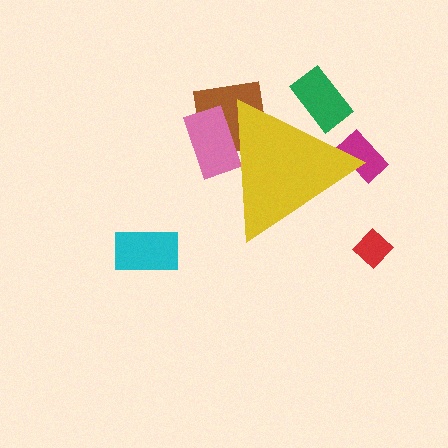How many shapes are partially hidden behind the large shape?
4 shapes are partially hidden.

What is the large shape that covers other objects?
A yellow triangle.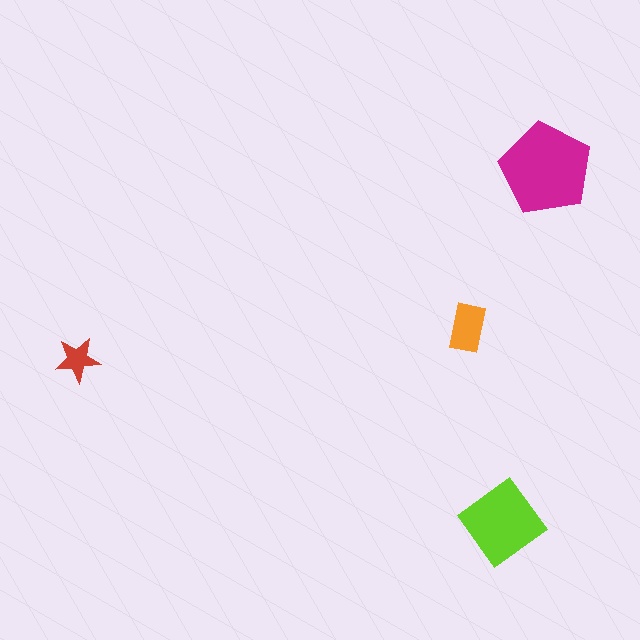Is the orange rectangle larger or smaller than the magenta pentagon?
Smaller.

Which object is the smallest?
The red star.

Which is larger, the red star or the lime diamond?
The lime diamond.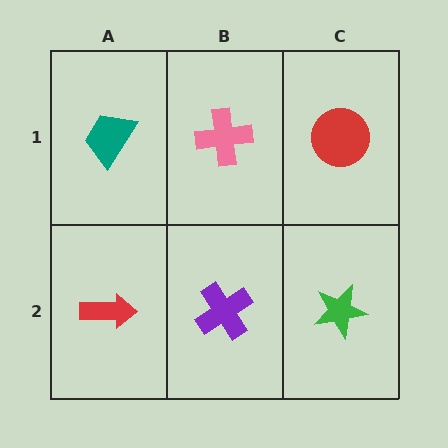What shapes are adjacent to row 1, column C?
A green star (row 2, column C), a pink cross (row 1, column B).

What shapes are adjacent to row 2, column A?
A teal trapezoid (row 1, column A), a purple cross (row 2, column B).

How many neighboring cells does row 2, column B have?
3.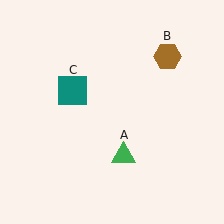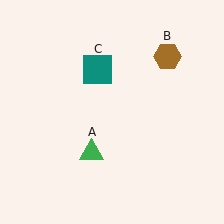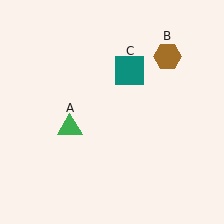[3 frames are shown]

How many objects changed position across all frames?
2 objects changed position: green triangle (object A), teal square (object C).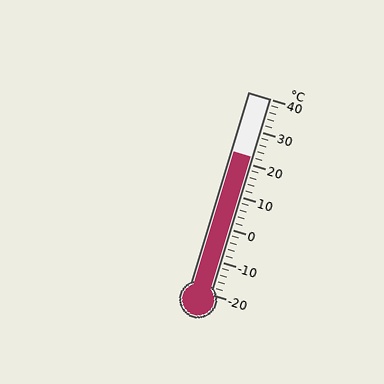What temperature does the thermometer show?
The thermometer shows approximately 22°C.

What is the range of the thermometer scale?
The thermometer scale ranges from -20°C to 40°C.